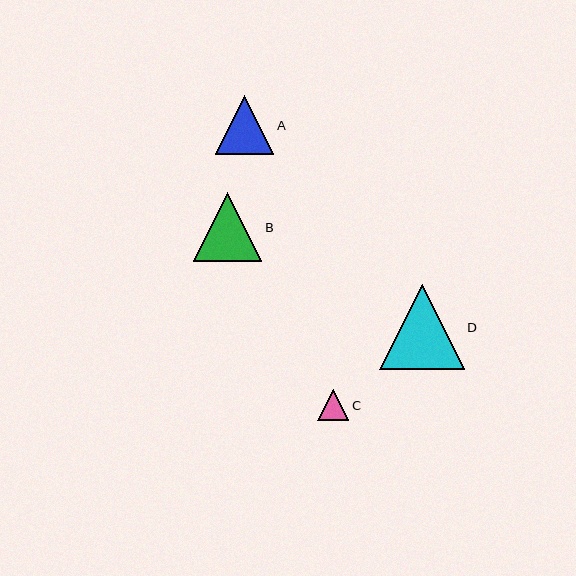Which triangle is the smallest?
Triangle C is the smallest with a size of approximately 31 pixels.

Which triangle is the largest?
Triangle D is the largest with a size of approximately 85 pixels.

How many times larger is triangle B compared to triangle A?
Triangle B is approximately 1.2 times the size of triangle A.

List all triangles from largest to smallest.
From largest to smallest: D, B, A, C.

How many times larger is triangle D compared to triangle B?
Triangle D is approximately 1.2 times the size of triangle B.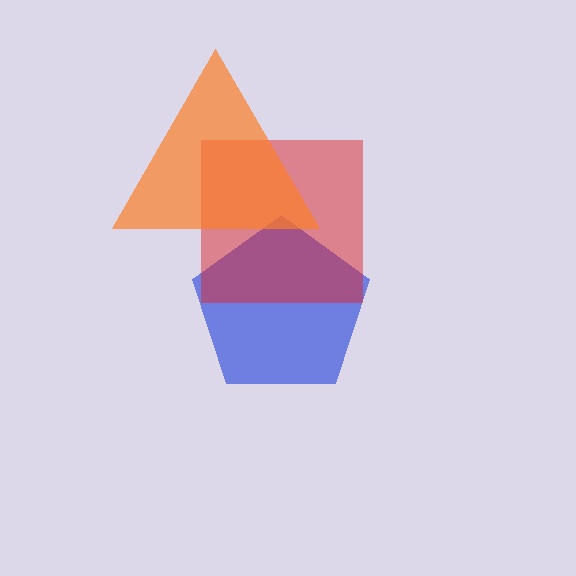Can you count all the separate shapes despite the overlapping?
Yes, there are 3 separate shapes.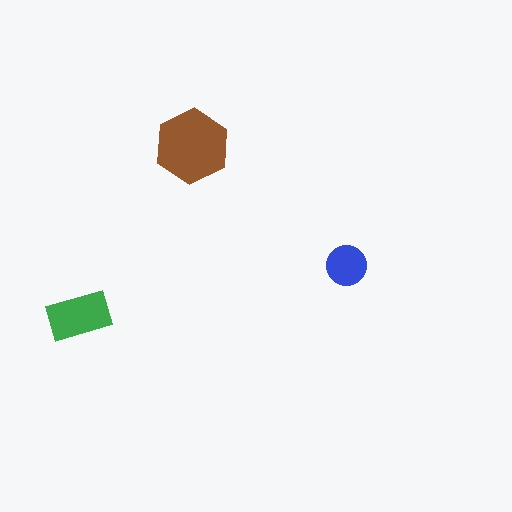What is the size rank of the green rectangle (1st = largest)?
2nd.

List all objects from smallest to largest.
The blue circle, the green rectangle, the brown hexagon.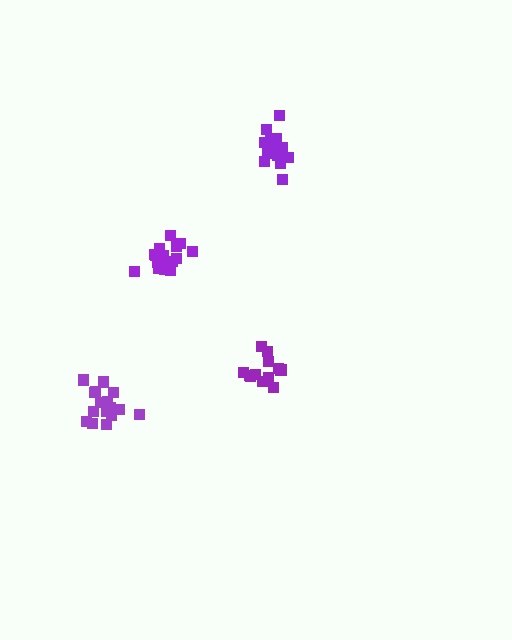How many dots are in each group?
Group 1: 16 dots, Group 2: 17 dots, Group 3: 14 dots, Group 4: 12 dots (59 total).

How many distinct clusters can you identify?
There are 4 distinct clusters.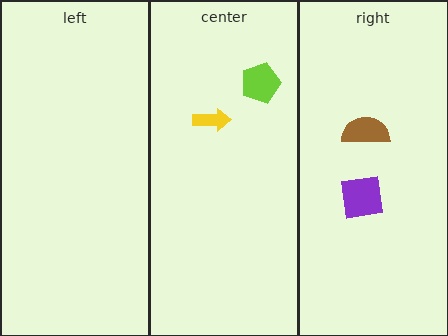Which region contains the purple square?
The right region.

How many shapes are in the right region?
2.